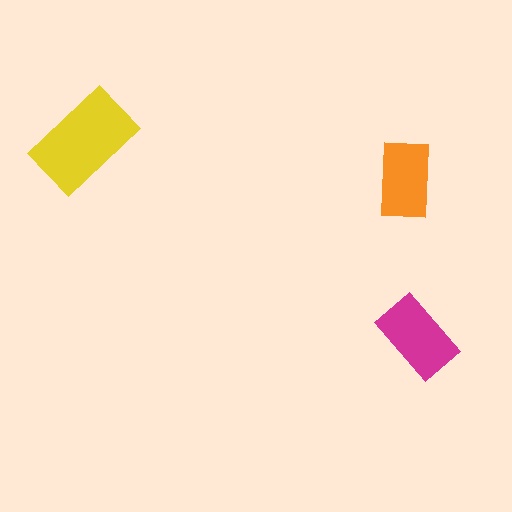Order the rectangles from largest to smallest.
the yellow one, the magenta one, the orange one.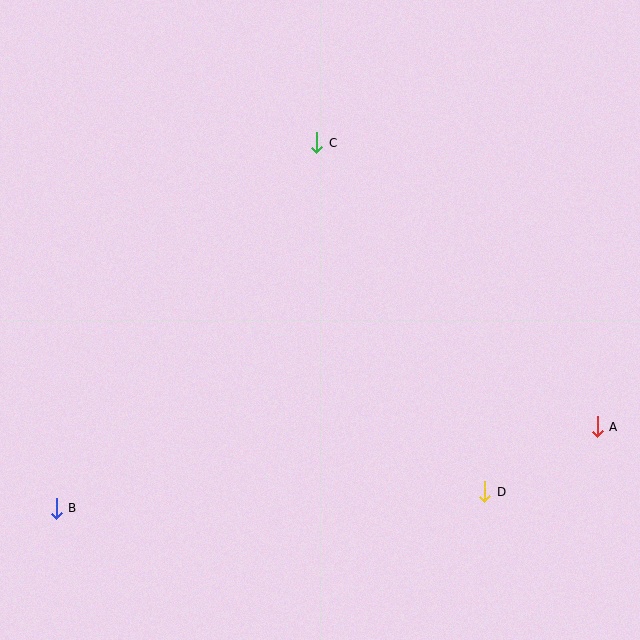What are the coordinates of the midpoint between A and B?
The midpoint between A and B is at (327, 468).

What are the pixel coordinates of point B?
Point B is at (56, 508).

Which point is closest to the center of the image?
Point C at (317, 143) is closest to the center.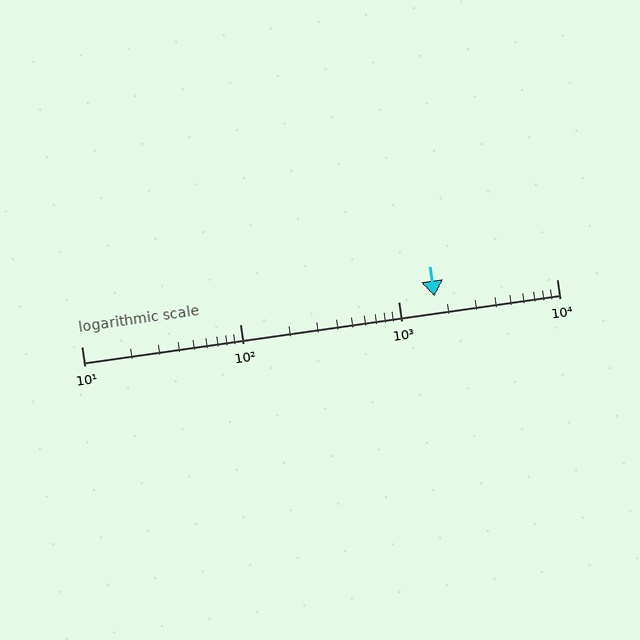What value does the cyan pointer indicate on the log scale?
The pointer indicates approximately 1700.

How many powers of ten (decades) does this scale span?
The scale spans 3 decades, from 10 to 10000.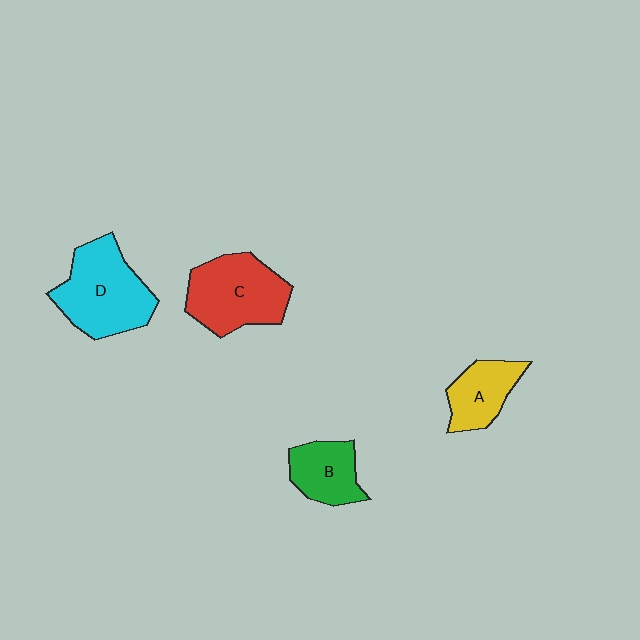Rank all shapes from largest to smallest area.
From largest to smallest: D (cyan), C (red), B (green), A (yellow).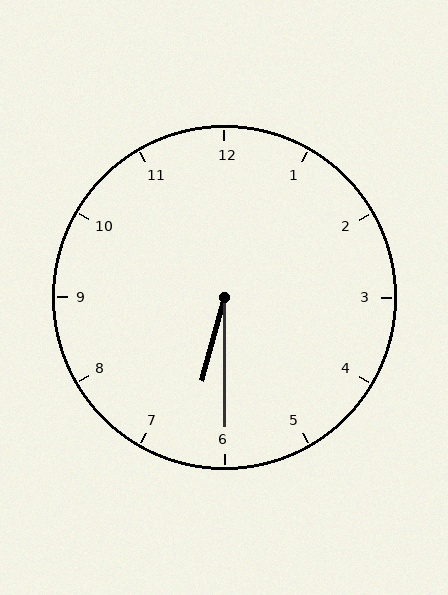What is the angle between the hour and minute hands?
Approximately 15 degrees.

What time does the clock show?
6:30.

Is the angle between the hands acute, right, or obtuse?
It is acute.